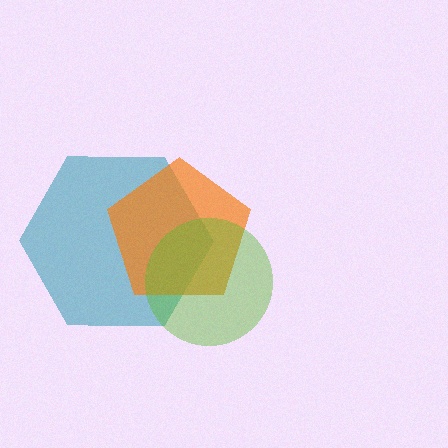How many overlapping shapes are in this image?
There are 3 overlapping shapes in the image.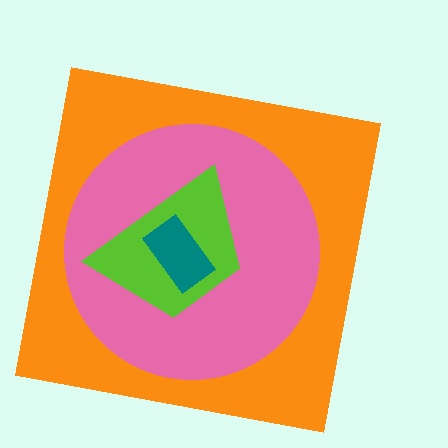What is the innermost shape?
The teal rectangle.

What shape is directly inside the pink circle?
The lime trapezoid.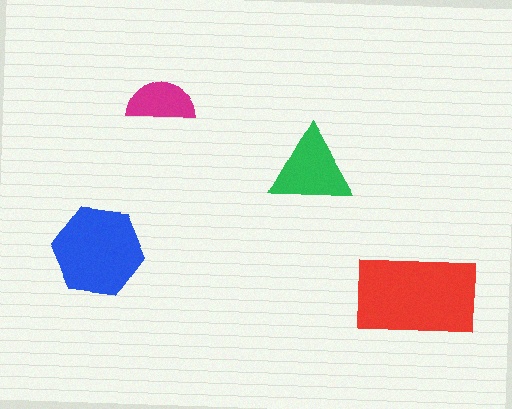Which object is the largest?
The red rectangle.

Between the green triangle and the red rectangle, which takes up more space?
The red rectangle.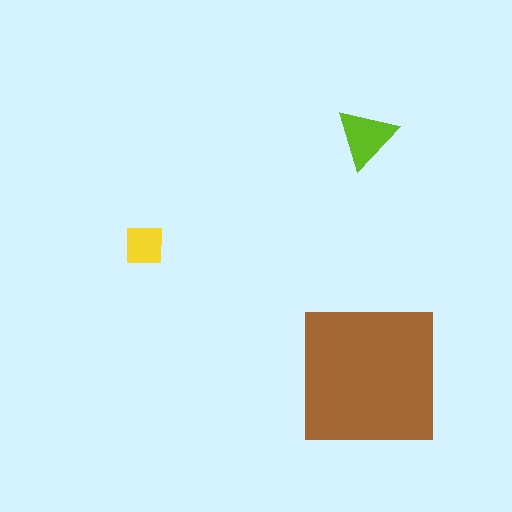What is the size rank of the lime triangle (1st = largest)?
2nd.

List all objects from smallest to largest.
The yellow square, the lime triangle, the brown square.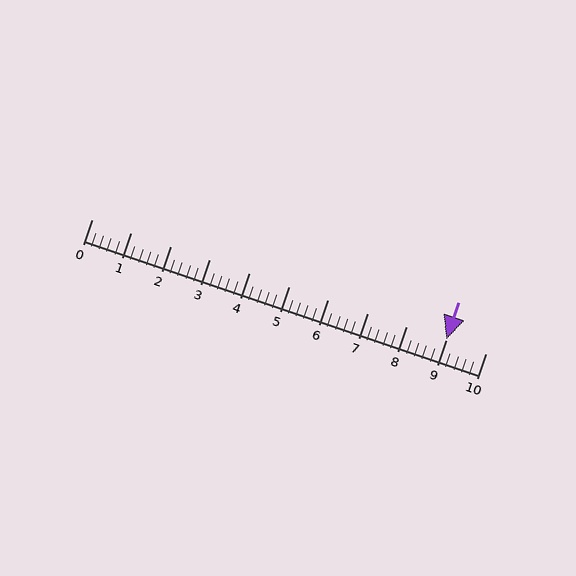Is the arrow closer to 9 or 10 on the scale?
The arrow is closer to 9.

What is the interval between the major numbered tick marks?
The major tick marks are spaced 1 units apart.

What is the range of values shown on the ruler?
The ruler shows values from 0 to 10.